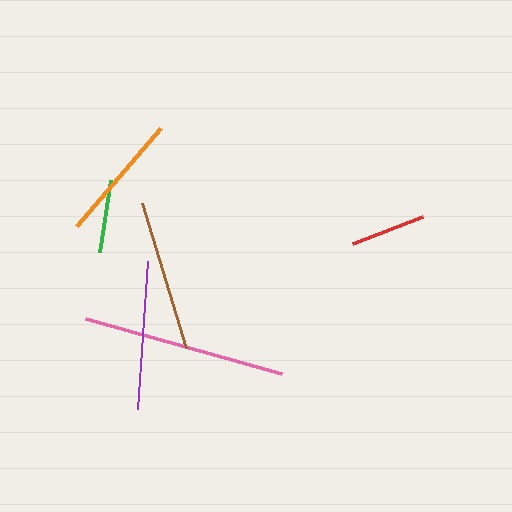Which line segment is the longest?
The pink line is the longest at approximately 204 pixels.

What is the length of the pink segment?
The pink segment is approximately 204 pixels long.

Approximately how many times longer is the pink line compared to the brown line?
The pink line is approximately 1.4 times the length of the brown line.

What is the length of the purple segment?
The purple segment is approximately 148 pixels long.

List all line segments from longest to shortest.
From longest to shortest: pink, brown, purple, orange, red, green.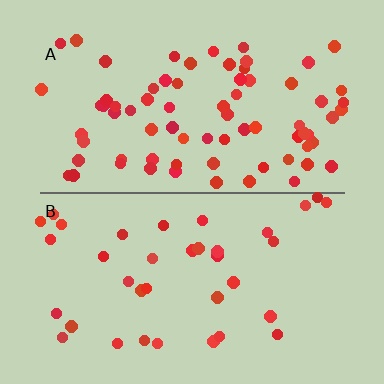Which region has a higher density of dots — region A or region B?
A (the top).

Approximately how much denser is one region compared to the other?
Approximately 2.0× — region A over region B.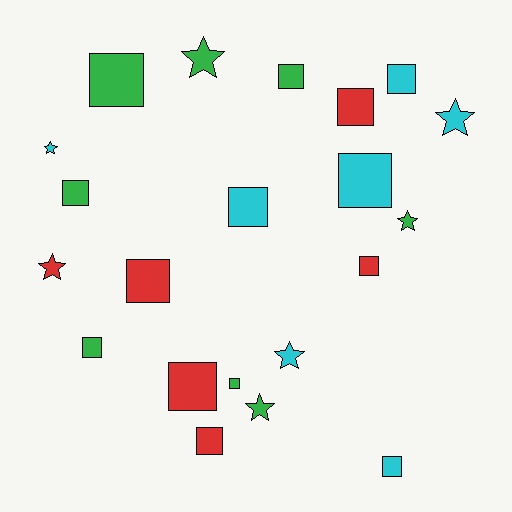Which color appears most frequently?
Green, with 8 objects.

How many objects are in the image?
There are 21 objects.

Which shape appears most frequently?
Square, with 14 objects.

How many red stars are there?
There is 1 red star.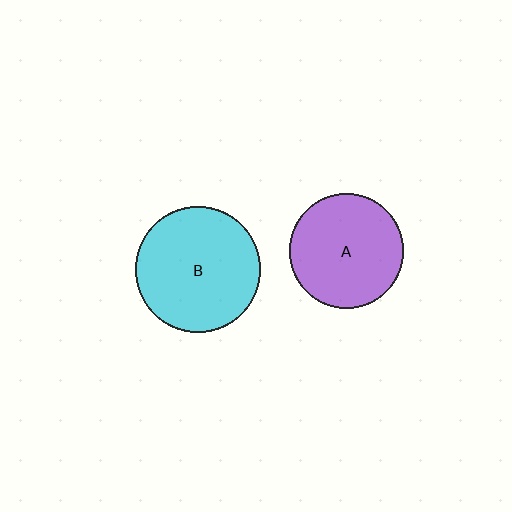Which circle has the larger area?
Circle B (cyan).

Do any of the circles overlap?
No, none of the circles overlap.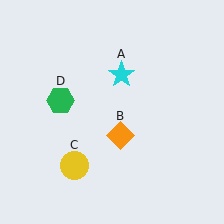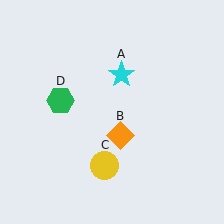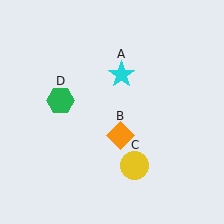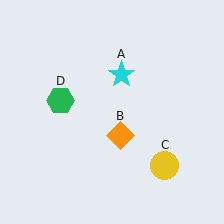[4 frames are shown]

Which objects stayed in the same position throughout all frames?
Cyan star (object A) and orange diamond (object B) and green hexagon (object D) remained stationary.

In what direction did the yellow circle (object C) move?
The yellow circle (object C) moved right.